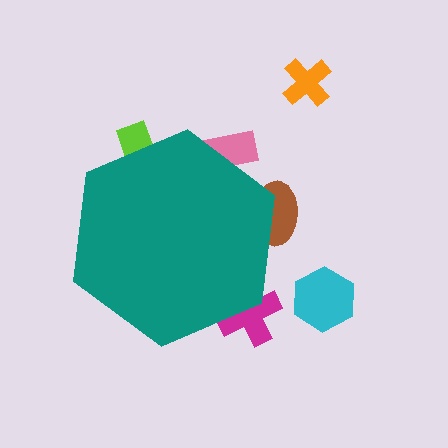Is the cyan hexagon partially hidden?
No, the cyan hexagon is fully visible.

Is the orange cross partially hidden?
No, the orange cross is fully visible.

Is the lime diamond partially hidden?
Yes, the lime diamond is partially hidden behind the teal hexagon.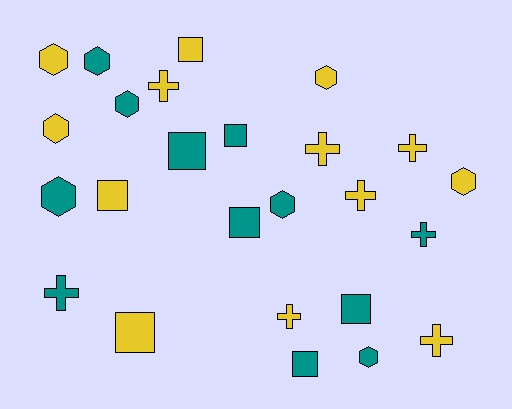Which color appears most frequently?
Yellow, with 13 objects.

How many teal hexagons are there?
There are 5 teal hexagons.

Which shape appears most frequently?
Hexagon, with 9 objects.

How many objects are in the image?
There are 25 objects.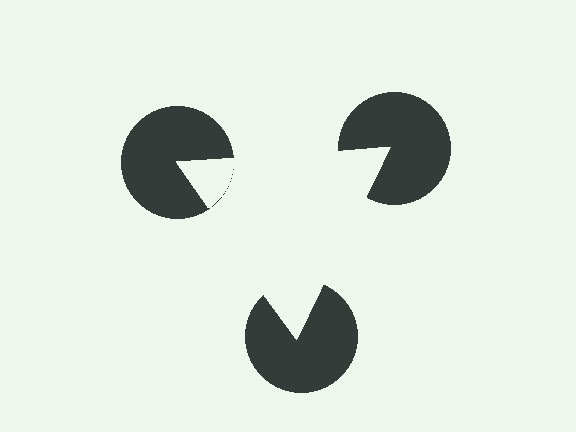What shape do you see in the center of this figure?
An illusory triangle — its edges are inferred from the aligned wedge cuts in the pac-man discs, not physically drawn.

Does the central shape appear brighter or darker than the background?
It typically appears slightly brighter than the background, even though no actual brightness change is drawn.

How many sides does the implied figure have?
3 sides.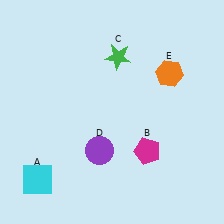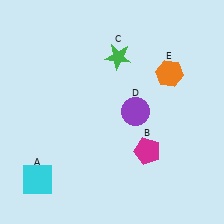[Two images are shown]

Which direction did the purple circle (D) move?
The purple circle (D) moved up.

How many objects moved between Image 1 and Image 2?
1 object moved between the two images.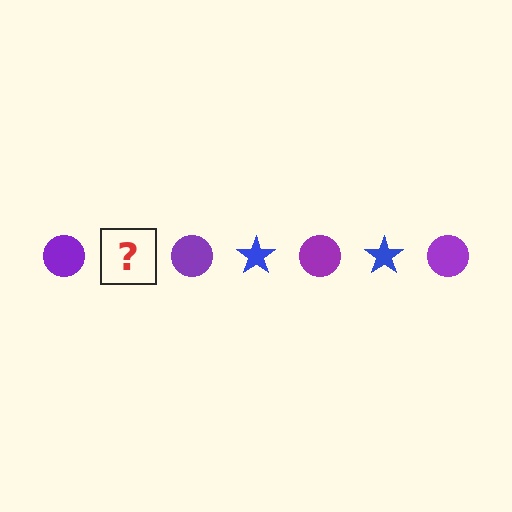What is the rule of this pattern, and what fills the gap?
The rule is that the pattern alternates between purple circle and blue star. The gap should be filled with a blue star.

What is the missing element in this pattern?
The missing element is a blue star.